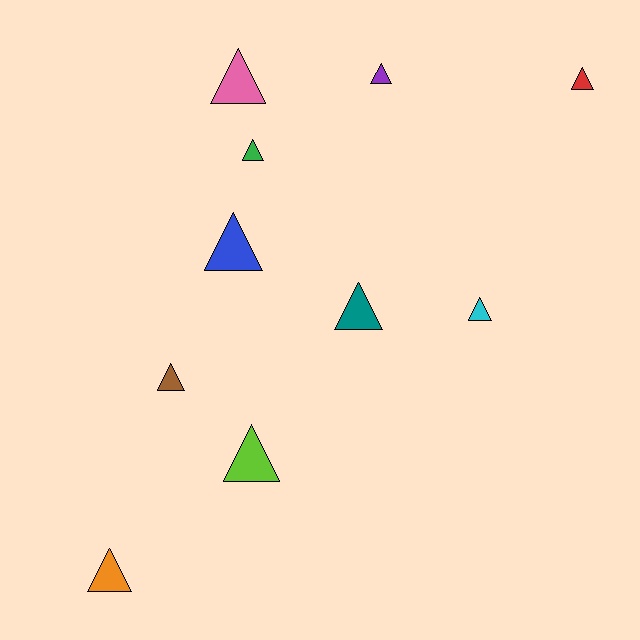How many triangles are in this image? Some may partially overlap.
There are 10 triangles.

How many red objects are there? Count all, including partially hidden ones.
There is 1 red object.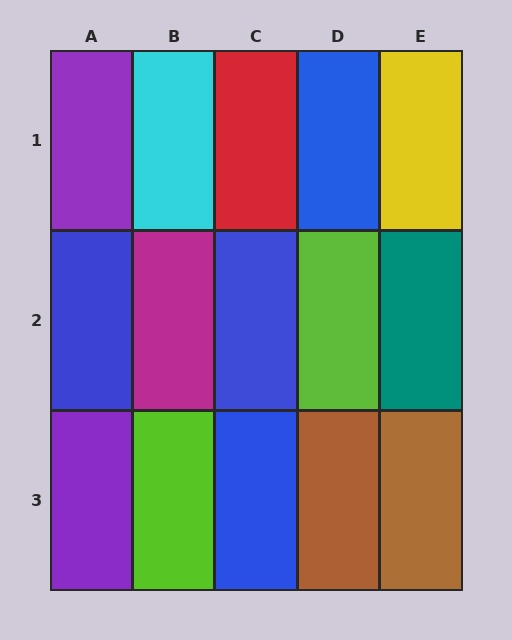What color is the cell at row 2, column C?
Blue.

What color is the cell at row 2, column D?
Lime.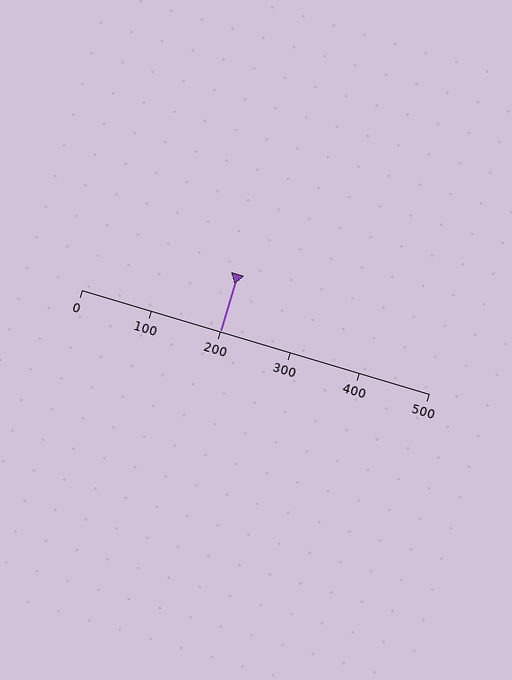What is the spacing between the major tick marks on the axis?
The major ticks are spaced 100 apart.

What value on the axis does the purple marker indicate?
The marker indicates approximately 200.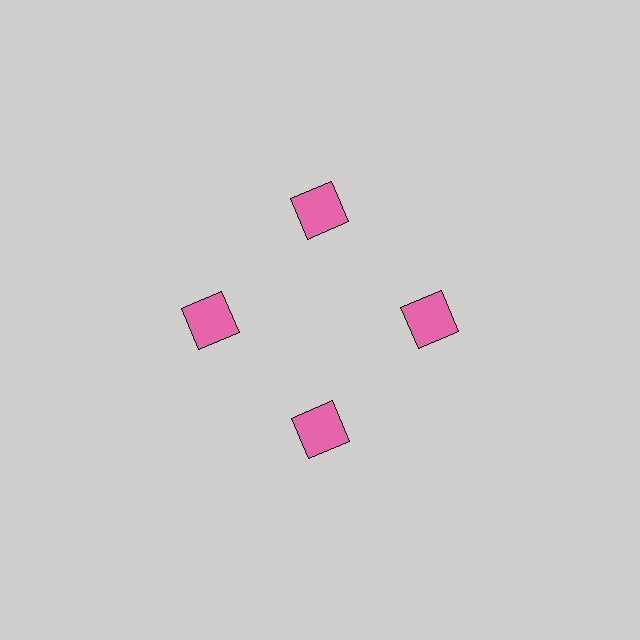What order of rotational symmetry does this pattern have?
This pattern has 4-fold rotational symmetry.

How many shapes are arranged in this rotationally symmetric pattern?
There are 4 shapes, arranged in 4 groups of 1.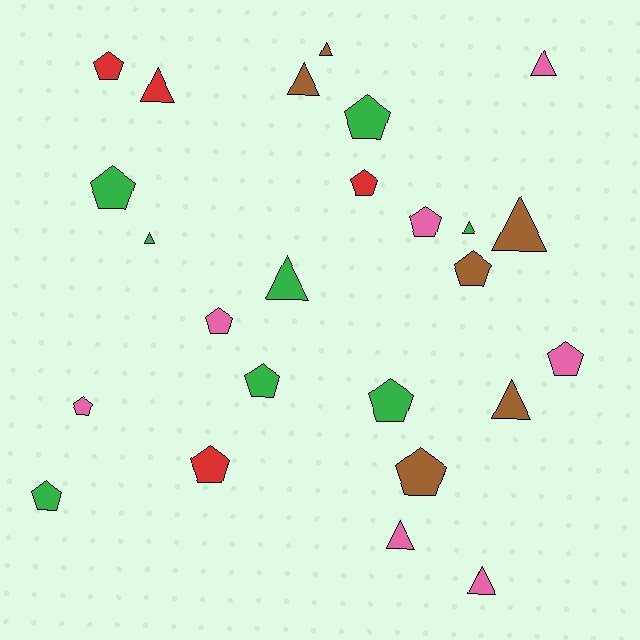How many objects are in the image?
There are 25 objects.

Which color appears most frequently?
Green, with 8 objects.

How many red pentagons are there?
There are 3 red pentagons.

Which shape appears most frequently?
Pentagon, with 14 objects.